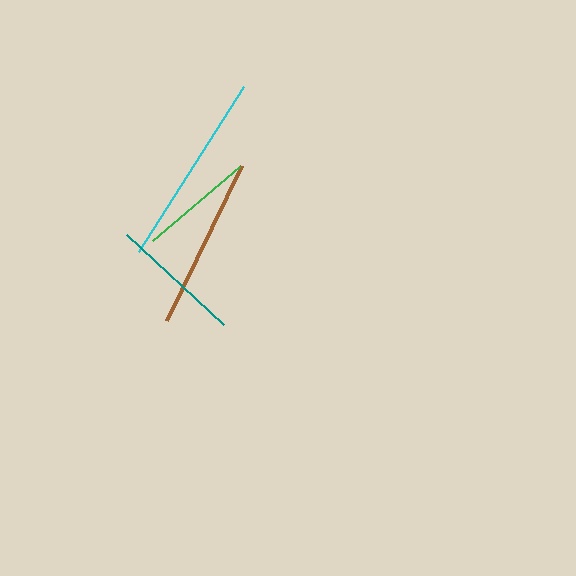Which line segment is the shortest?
The green line is the shortest at approximately 114 pixels.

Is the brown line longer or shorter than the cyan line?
The cyan line is longer than the brown line.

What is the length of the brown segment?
The brown segment is approximately 173 pixels long.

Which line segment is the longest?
The cyan line is the longest at approximately 196 pixels.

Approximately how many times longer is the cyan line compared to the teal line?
The cyan line is approximately 1.5 times the length of the teal line.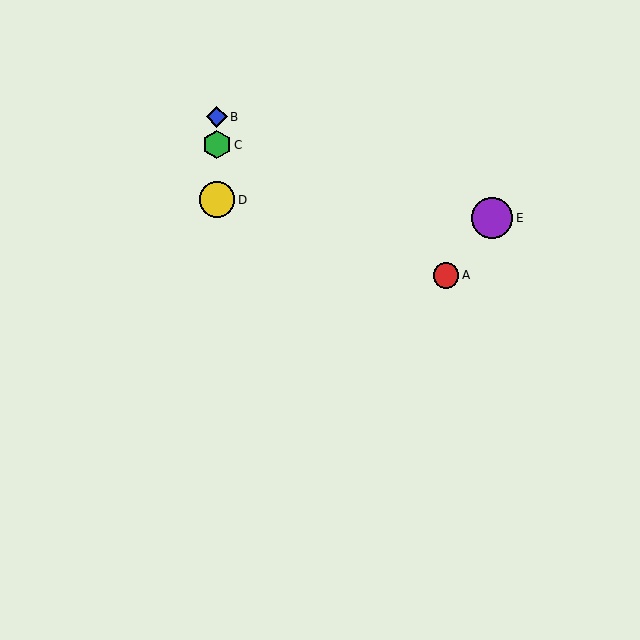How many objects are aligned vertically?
3 objects (B, C, D) are aligned vertically.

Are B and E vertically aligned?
No, B is at x≈217 and E is at x≈492.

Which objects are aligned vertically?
Objects B, C, D are aligned vertically.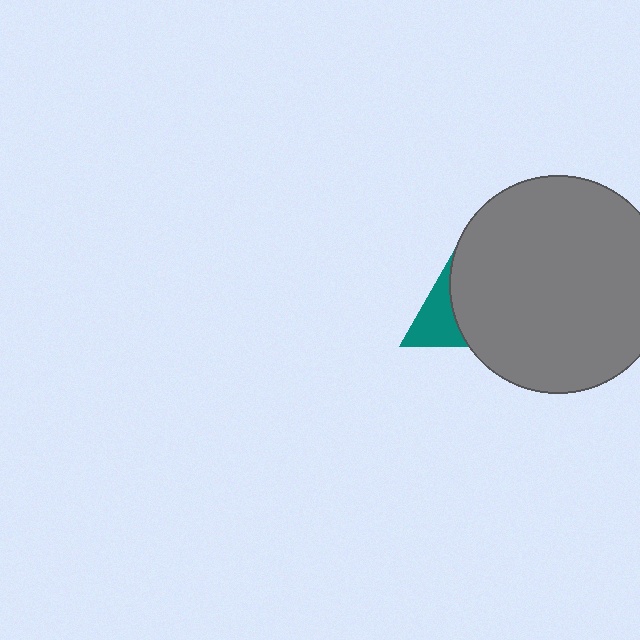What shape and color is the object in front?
The object in front is a gray circle.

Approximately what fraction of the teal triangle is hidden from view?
Roughly 53% of the teal triangle is hidden behind the gray circle.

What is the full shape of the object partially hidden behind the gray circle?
The partially hidden object is a teal triangle.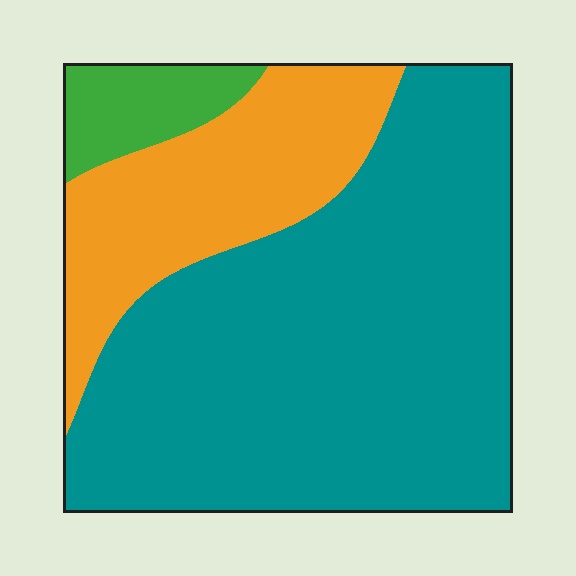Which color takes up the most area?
Teal, at roughly 70%.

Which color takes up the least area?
Green, at roughly 5%.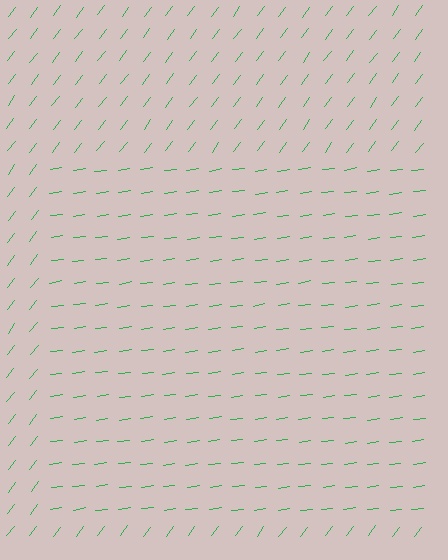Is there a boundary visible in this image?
Yes, there is a texture boundary formed by a change in line orientation.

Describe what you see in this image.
The image is filled with small green line segments. A rectangle region in the image has lines oriented differently from the surrounding lines, creating a visible texture boundary.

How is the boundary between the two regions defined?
The boundary is defined purely by a change in line orientation (approximately 45 degrees difference). All lines are the same color and thickness.